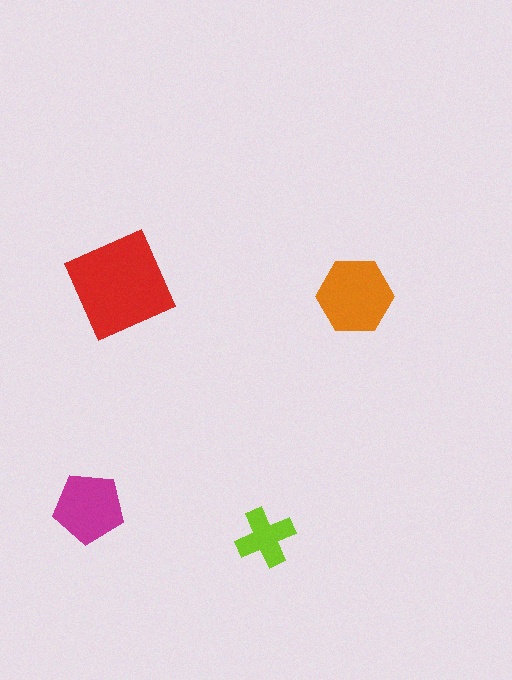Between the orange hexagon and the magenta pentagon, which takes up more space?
The orange hexagon.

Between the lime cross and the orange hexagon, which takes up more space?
The orange hexagon.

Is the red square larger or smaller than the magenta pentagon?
Larger.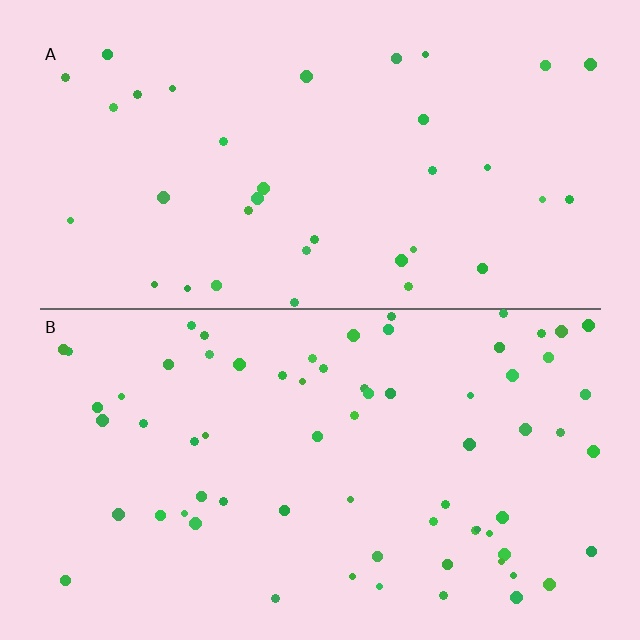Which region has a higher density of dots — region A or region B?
B (the bottom).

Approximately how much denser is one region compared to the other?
Approximately 1.9× — region B over region A.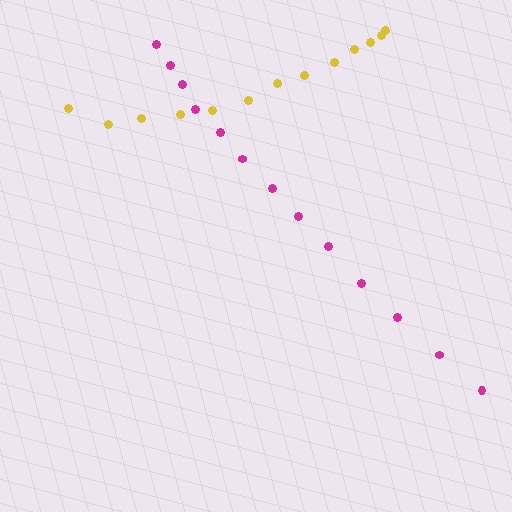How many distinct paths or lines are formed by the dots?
There are 2 distinct paths.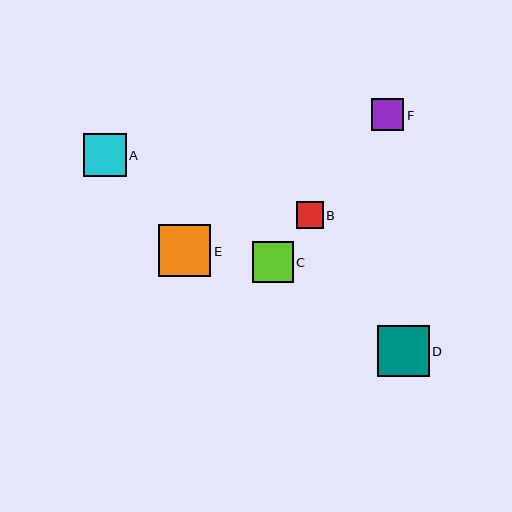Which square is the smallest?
Square B is the smallest with a size of approximately 27 pixels.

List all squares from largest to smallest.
From largest to smallest: E, D, A, C, F, B.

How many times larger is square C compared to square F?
Square C is approximately 1.3 times the size of square F.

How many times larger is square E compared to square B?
Square E is approximately 1.9 times the size of square B.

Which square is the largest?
Square E is the largest with a size of approximately 52 pixels.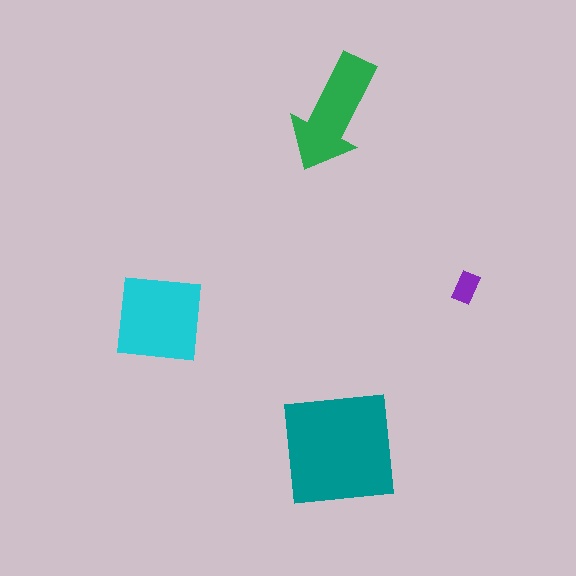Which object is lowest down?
The teal square is bottommost.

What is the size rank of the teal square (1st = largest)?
1st.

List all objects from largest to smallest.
The teal square, the cyan square, the green arrow, the purple rectangle.